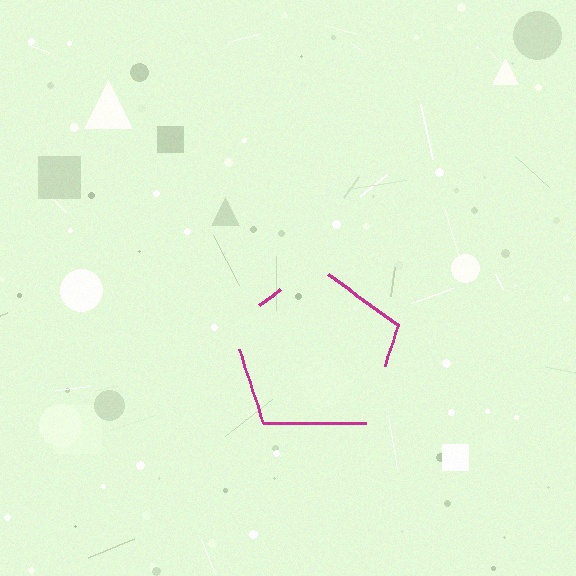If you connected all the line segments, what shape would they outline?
They would outline a pentagon.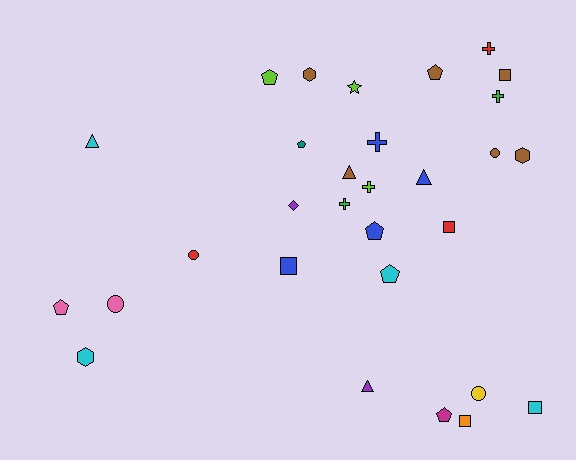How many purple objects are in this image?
There are 2 purple objects.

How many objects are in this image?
There are 30 objects.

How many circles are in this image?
There are 4 circles.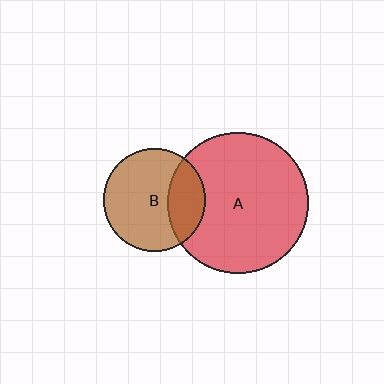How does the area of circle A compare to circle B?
Approximately 1.9 times.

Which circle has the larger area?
Circle A (red).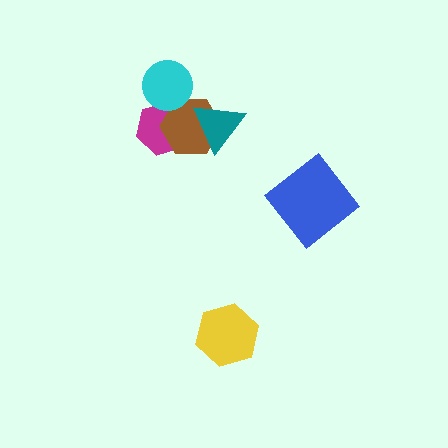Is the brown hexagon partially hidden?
Yes, it is partially covered by another shape.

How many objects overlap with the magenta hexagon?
2 objects overlap with the magenta hexagon.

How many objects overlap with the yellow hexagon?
0 objects overlap with the yellow hexagon.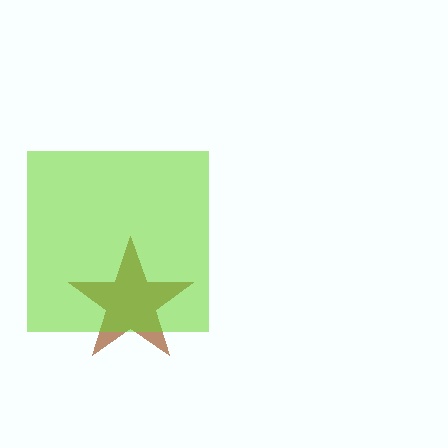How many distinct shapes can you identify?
There are 2 distinct shapes: a brown star, a lime square.